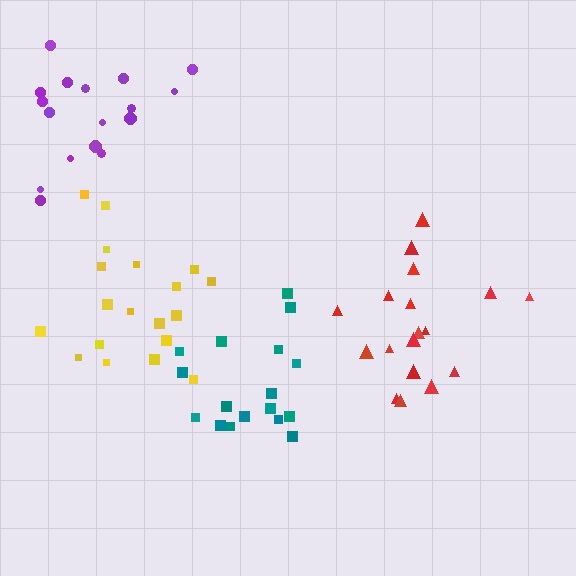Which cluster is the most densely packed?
Teal.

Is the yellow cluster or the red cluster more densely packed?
Red.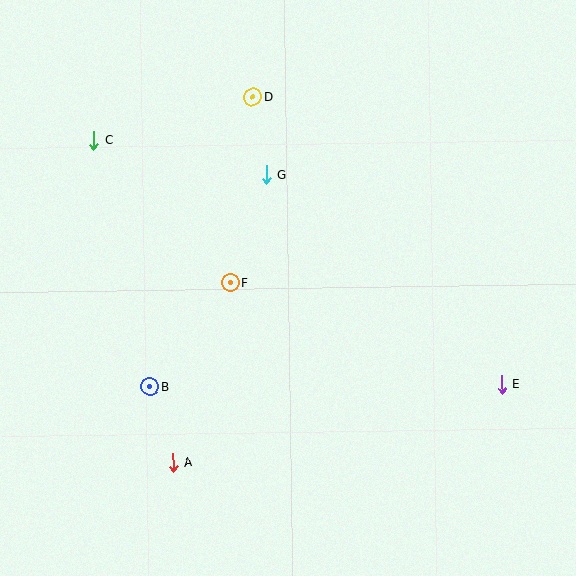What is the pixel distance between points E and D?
The distance between E and D is 380 pixels.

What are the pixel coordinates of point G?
Point G is at (266, 175).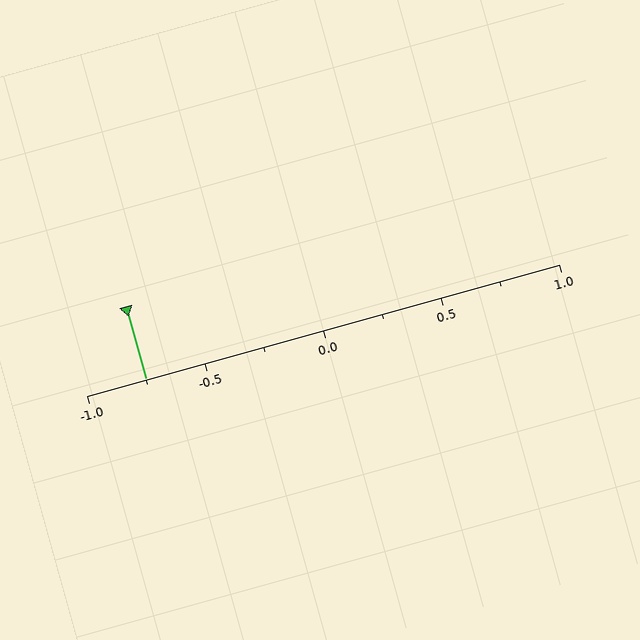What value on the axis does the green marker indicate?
The marker indicates approximately -0.75.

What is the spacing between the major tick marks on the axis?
The major ticks are spaced 0.5 apart.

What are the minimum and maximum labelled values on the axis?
The axis runs from -1.0 to 1.0.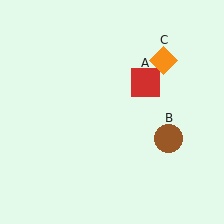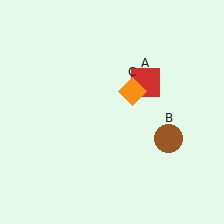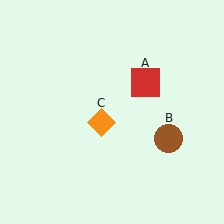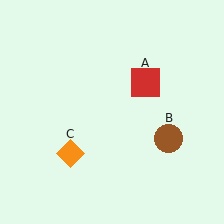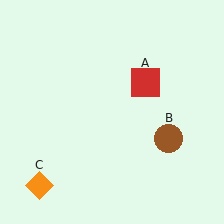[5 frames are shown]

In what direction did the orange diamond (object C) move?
The orange diamond (object C) moved down and to the left.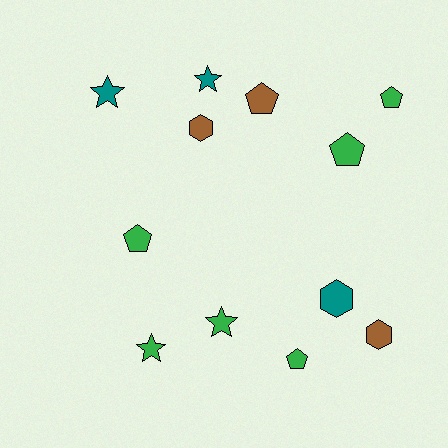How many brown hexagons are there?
There are 2 brown hexagons.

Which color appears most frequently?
Green, with 6 objects.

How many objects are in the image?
There are 12 objects.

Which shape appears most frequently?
Pentagon, with 5 objects.